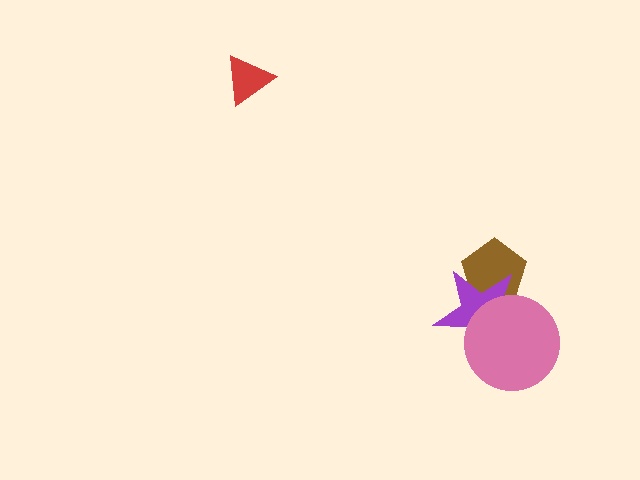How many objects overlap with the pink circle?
1 object overlaps with the pink circle.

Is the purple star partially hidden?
Yes, it is partially covered by another shape.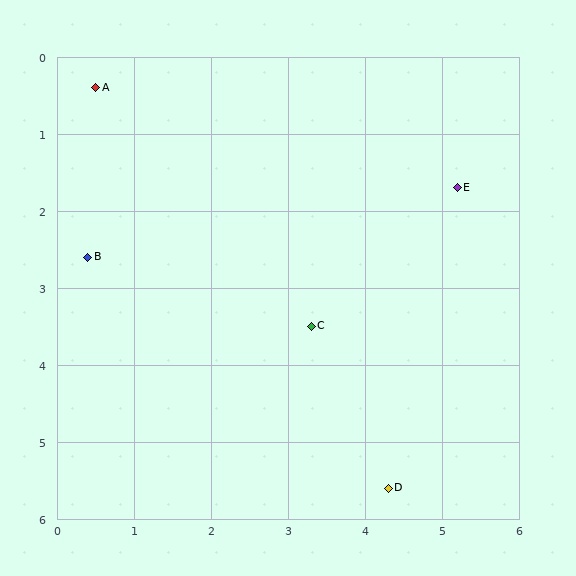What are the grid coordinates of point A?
Point A is at approximately (0.5, 0.4).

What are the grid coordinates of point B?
Point B is at approximately (0.4, 2.6).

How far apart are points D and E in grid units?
Points D and E are about 4.0 grid units apart.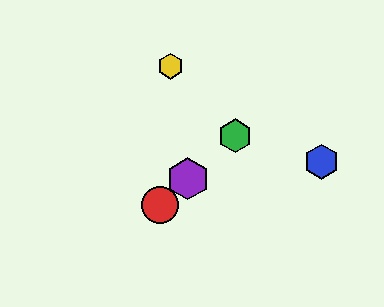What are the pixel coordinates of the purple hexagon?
The purple hexagon is at (188, 179).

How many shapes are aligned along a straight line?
3 shapes (the red circle, the green hexagon, the purple hexagon) are aligned along a straight line.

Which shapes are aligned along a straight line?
The red circle, the green hexagon, the purple hexagon are aligned along a straight line.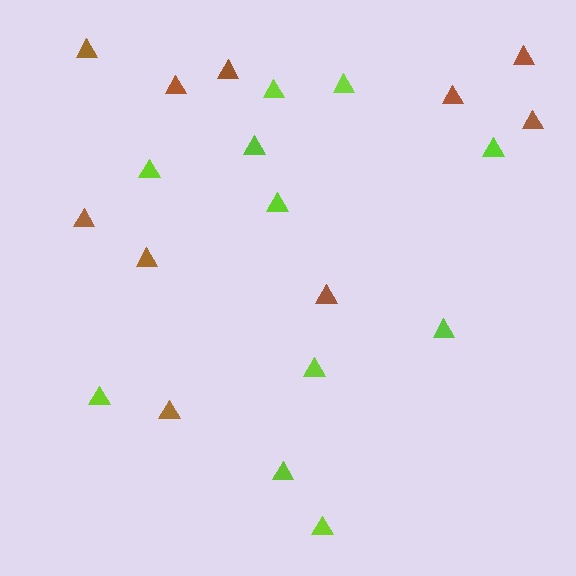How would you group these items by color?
There are 2 groups: one group of brown triangles (10) and one group of lime triangles (11).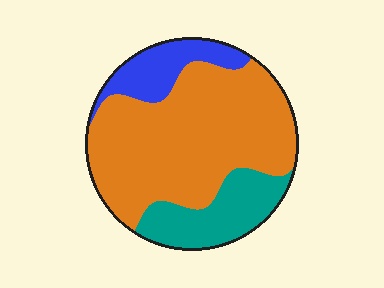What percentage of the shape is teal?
Teal covers around 20% of the shape.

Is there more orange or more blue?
Orange.